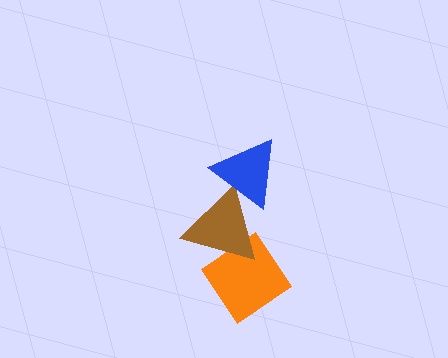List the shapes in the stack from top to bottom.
From top to bottom: the blue triangle, the brown triangle, the orange diamond.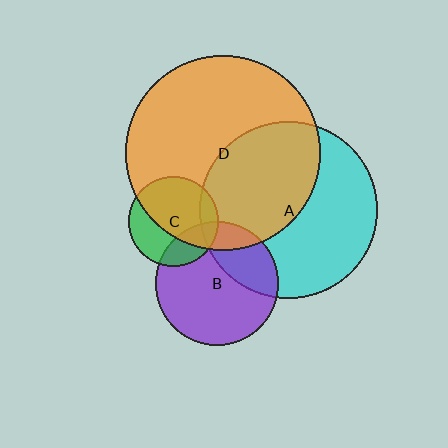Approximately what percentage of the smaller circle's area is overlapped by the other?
Approximately 65%.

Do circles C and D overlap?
Yes.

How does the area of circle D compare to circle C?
Approximately 4.7 times.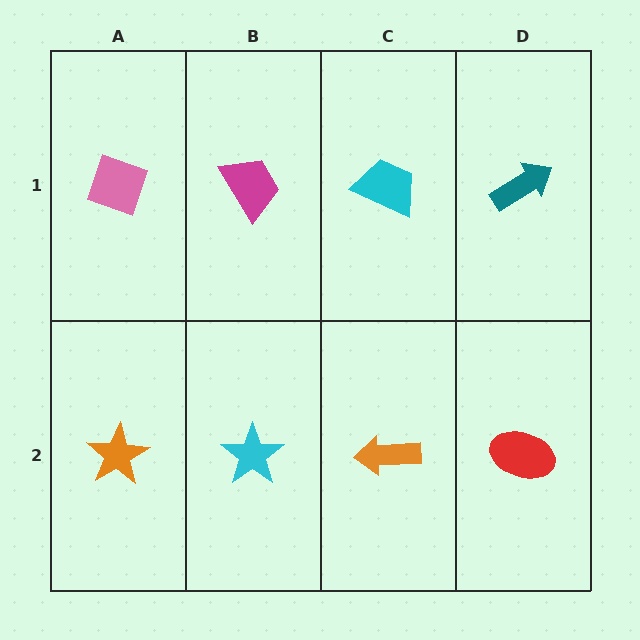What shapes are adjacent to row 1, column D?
A red ellipse (row 2, column D), a cyan trapezoid (row 1, column C).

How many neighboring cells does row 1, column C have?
3.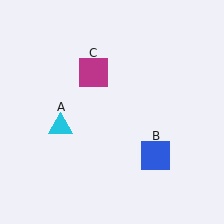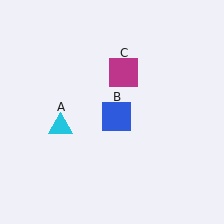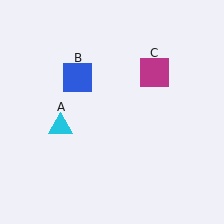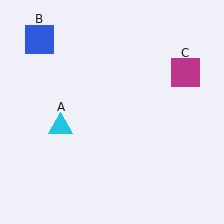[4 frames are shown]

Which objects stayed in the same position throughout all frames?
Cyan triangle (object A) remained stationary.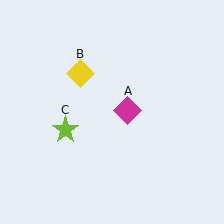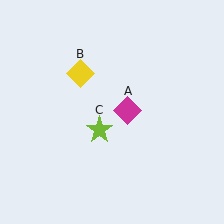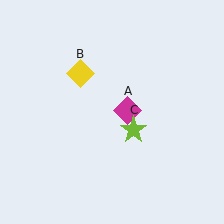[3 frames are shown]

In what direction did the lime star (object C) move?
The lime star (object C) moved right.